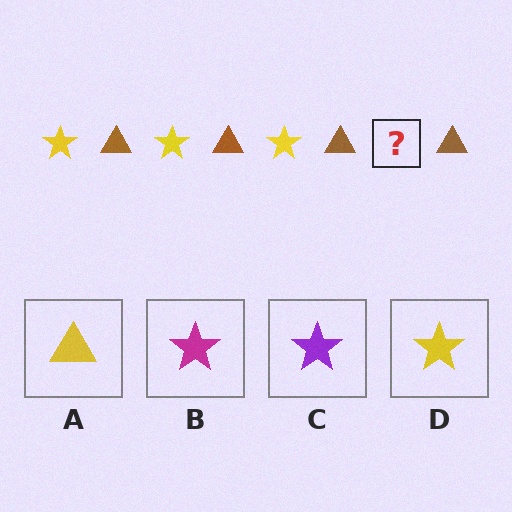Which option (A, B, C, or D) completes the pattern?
D.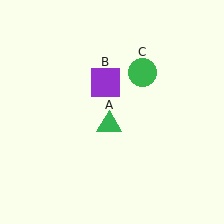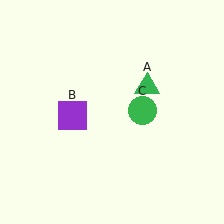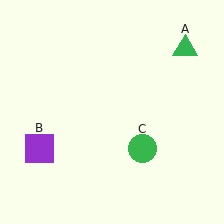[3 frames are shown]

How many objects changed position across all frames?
3 objects changed position: green triangle (object A), purple square (object B), green circle (object C).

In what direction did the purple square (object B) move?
The purple square (object B) moved down and to the left.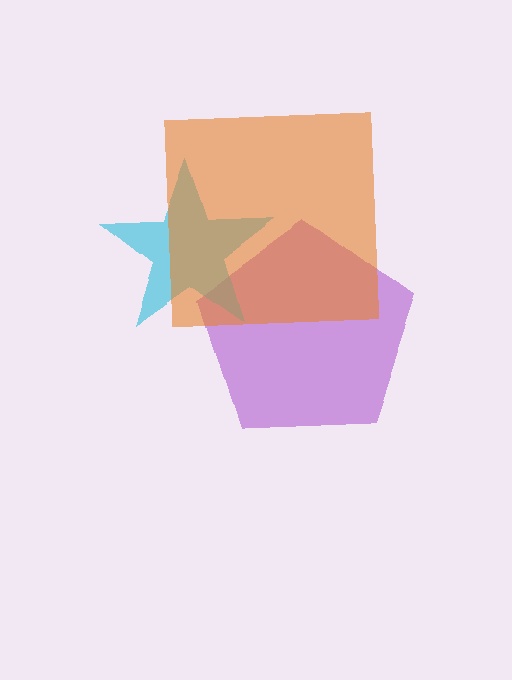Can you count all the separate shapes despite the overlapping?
Yes, there are 3 separate shapes.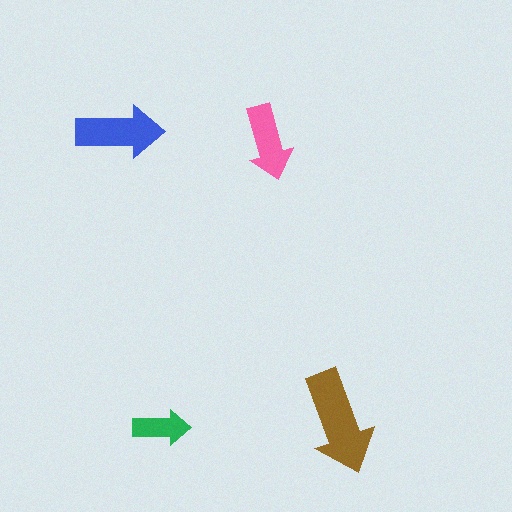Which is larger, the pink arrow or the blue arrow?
The blue one.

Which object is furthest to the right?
The brown arrow is rightmost.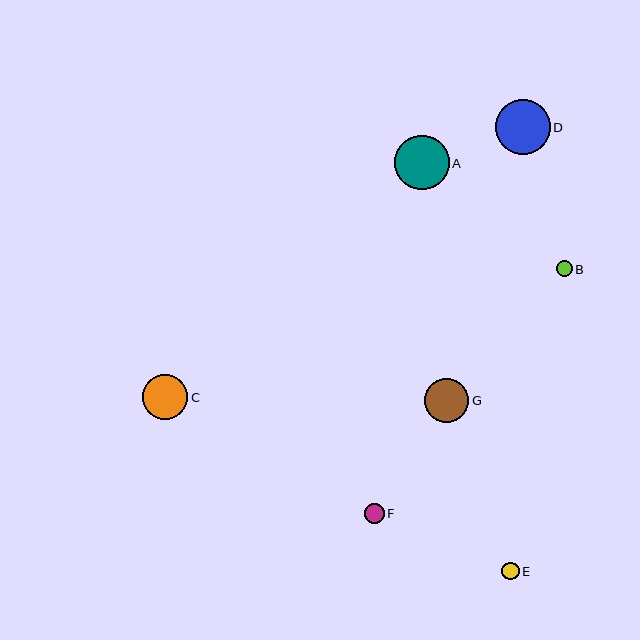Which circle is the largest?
Circle D is the largest with a size of approximately 55 pixels.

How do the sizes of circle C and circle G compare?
Circle C and circle G are approximately the same size.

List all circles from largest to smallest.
From largest to smallest: D, A, C, G, F, E, B.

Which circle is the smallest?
Circle B is the smallest with a size of approximately 16 pixels.